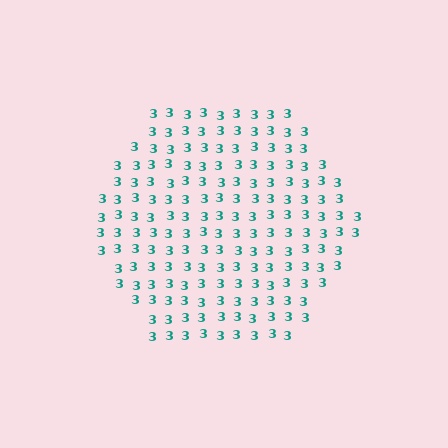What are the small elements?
The small elements are digit 3's.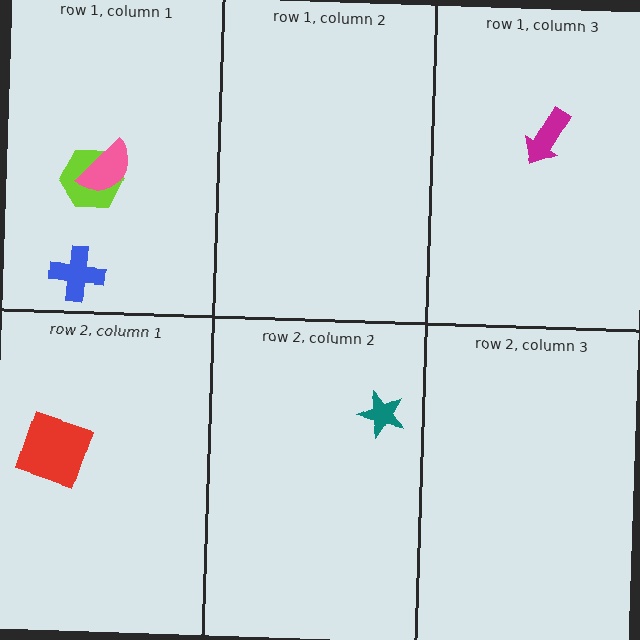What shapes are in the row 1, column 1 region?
The blue cross, the lime hexagon, the pink semicircle.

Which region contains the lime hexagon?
The row 1, column 1 region.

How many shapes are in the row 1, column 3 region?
1.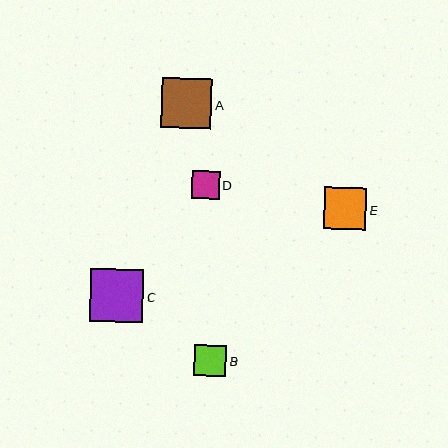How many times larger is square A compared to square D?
Square A is approximately 1.8 times the size of square D.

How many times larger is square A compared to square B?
Square A is approximately 1.6 times the size of square B.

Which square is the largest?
Square C is the largest with a size of approximately 53 pixels.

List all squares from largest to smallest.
From largest to smallest: C, A, E, B, D.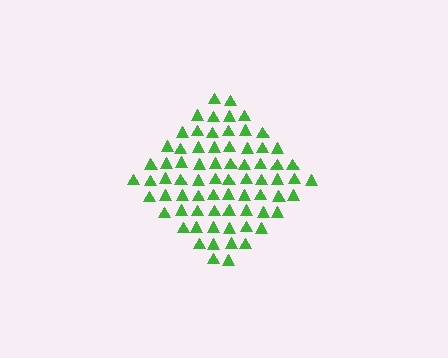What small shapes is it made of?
It is made of small triangles.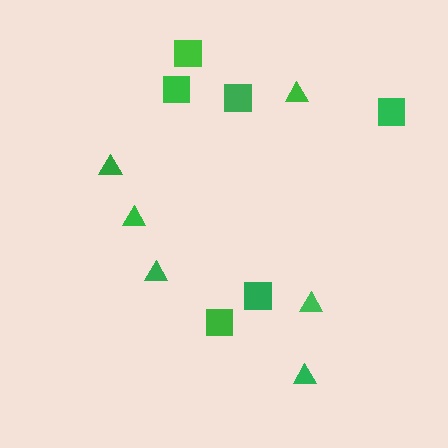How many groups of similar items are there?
There are 2 groups: one group of squares (6) and one group of triangles (6).